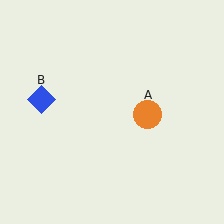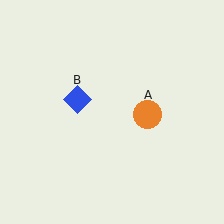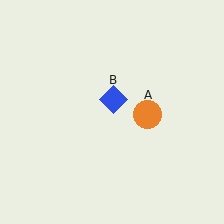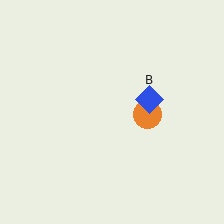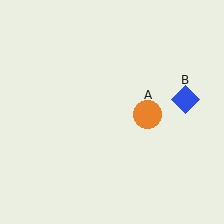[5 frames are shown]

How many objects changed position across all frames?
1 object changed position: blue diamond (object B).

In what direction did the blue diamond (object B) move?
The blue diamond (object B) moved right.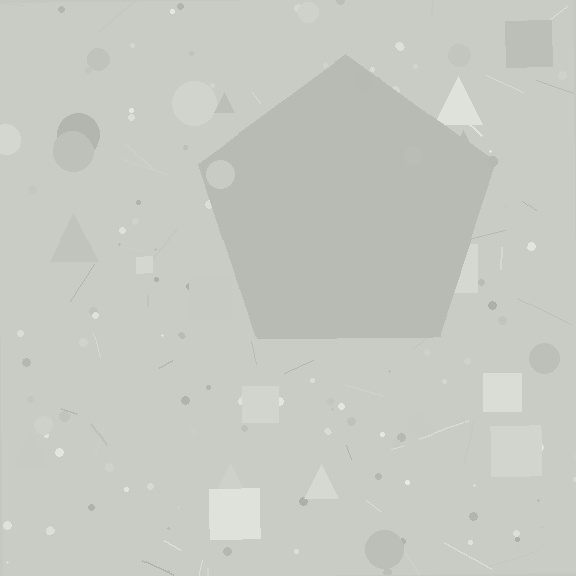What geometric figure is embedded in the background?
A pentagon is embedded in the background.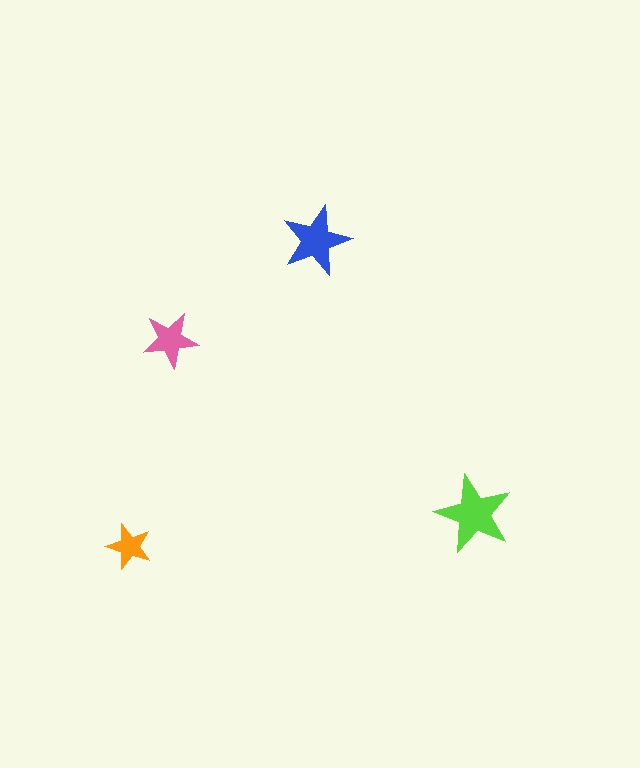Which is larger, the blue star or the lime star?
The lime one.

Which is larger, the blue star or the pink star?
The blue one.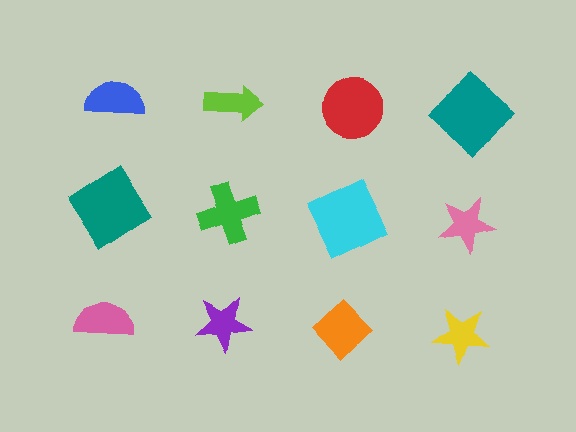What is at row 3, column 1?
A pink semicircle.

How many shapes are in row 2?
4 shapes.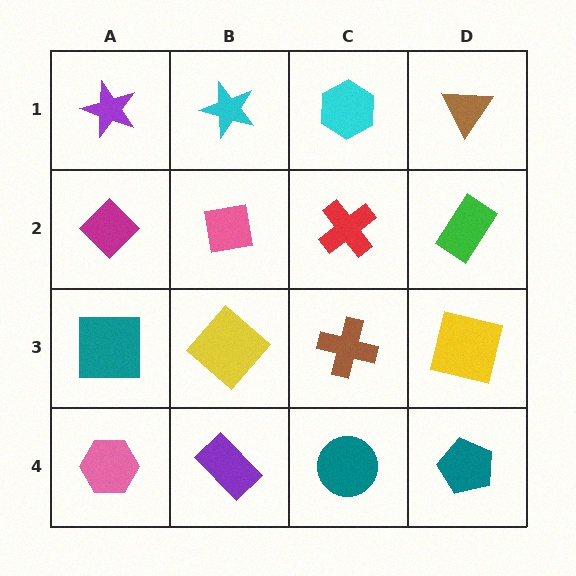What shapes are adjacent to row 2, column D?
A brown triangle (row 1, column D), a yellow square (row 3, column D), a red cross (row 2, column C).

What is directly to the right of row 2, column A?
A pink square.